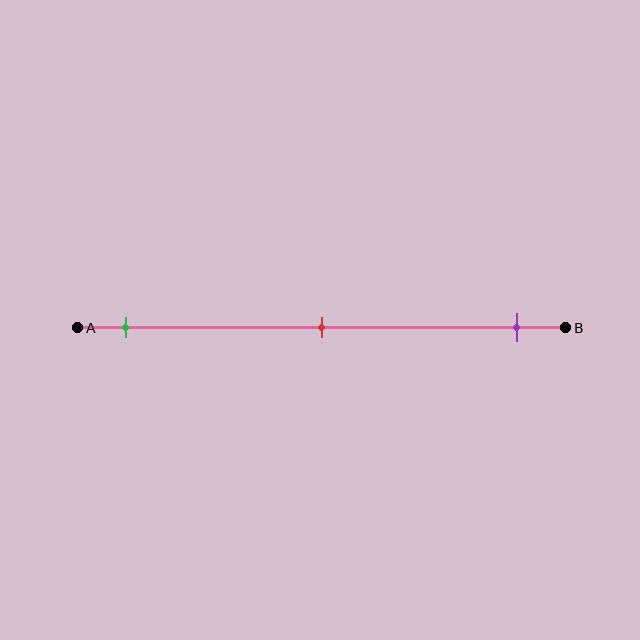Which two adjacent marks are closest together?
The green and red marks are the closest adjacent pair.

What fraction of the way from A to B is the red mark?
The red mark is approximately 50% (0.5) of the way from A to B.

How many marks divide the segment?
There are 3 marks dividing the segment.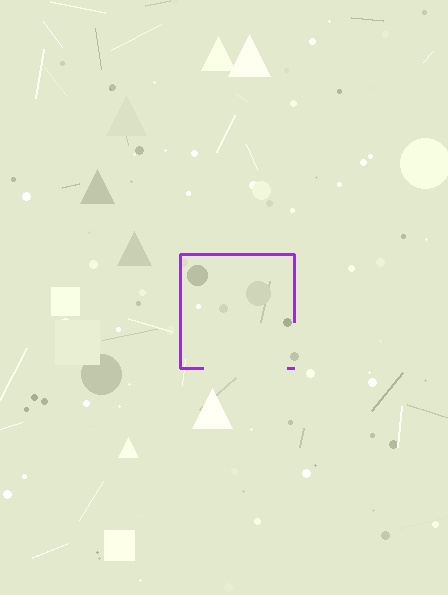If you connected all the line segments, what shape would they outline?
They would outline a square.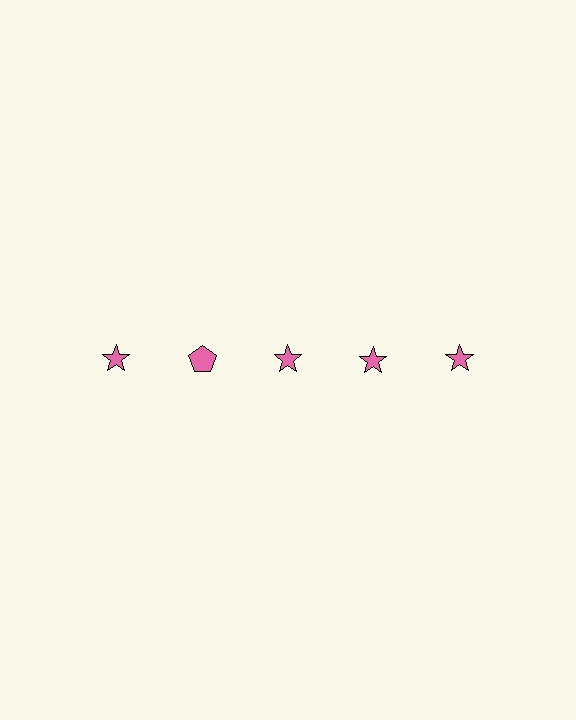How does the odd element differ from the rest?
It has a different shape: pentagon instead of star.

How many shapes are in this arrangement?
There are 5 shapes arranged in a grid pattern.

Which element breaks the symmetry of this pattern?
The pink pentagon in the top row, second from left column breaks the symmetry. All other shapes are pink stars.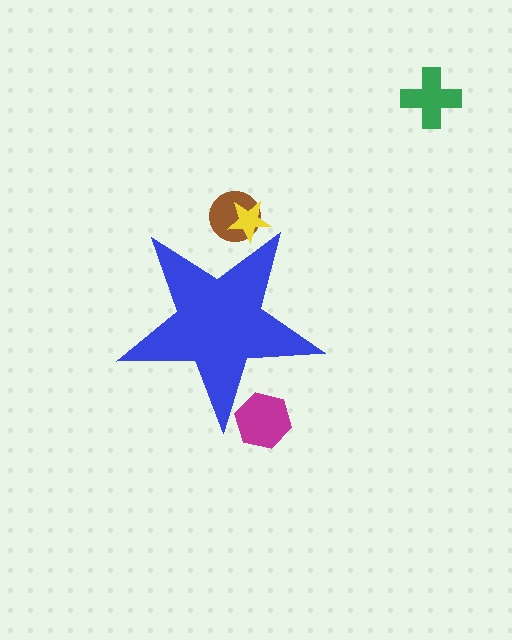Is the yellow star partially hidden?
Yes, the yellow star is partially hidden behind the blue star.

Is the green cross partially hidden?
No, the green cross is fully visible.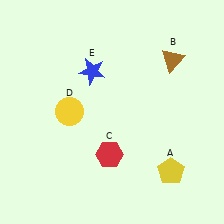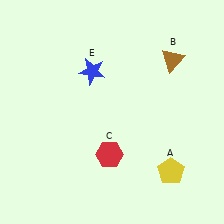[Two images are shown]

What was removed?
The yellow circle (D) was removed in Image 2.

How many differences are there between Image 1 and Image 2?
There is 1 difference between the two images.